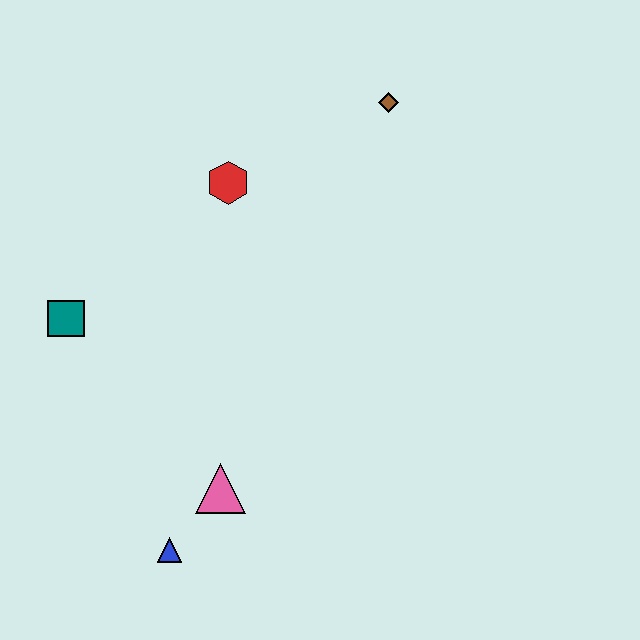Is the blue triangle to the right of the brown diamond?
No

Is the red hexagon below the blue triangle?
No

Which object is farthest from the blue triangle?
The brown diamond is farthest from the blue triangle.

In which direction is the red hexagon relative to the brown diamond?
The red hexagon is to the left of the brown diamond.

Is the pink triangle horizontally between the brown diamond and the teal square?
Yes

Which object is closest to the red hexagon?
The brown diamond is closest to the red hexagon.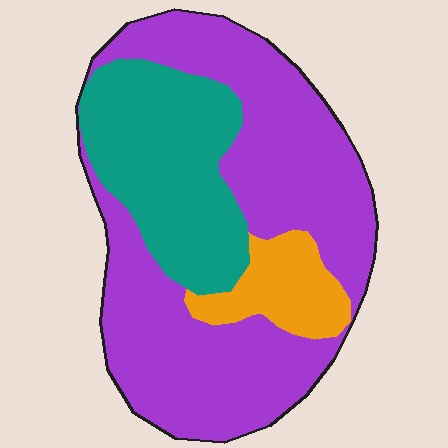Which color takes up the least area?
Orange, at roughly 10%.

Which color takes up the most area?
Purple, at roughly 60%.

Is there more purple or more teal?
Purple.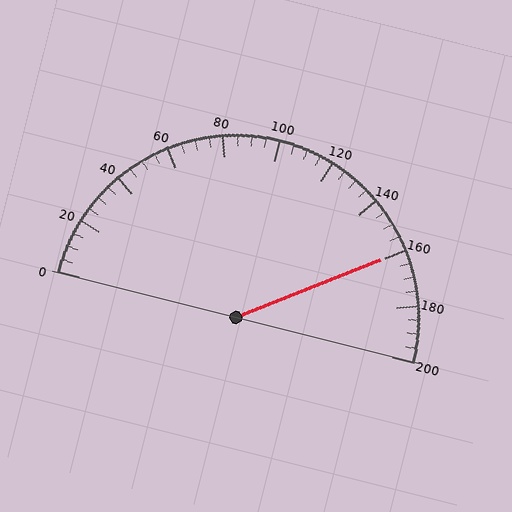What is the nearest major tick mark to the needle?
The nearest major tick mark is 160.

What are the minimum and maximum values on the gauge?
The gauge ranges from 0 to 200.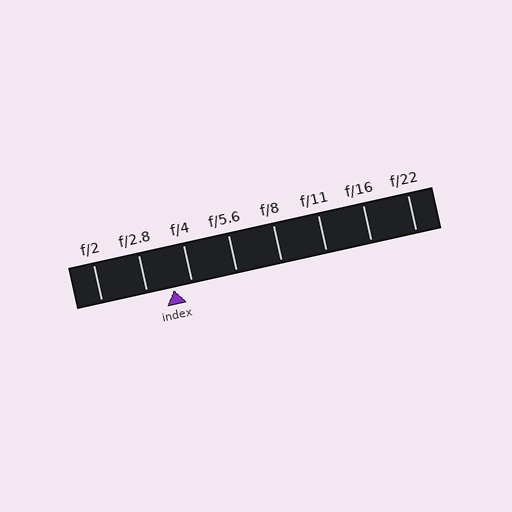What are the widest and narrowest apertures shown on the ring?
The widest aperture shown is f/2 and the narrowest is f/22.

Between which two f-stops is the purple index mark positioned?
The index mark is between f/2.8 and f/4.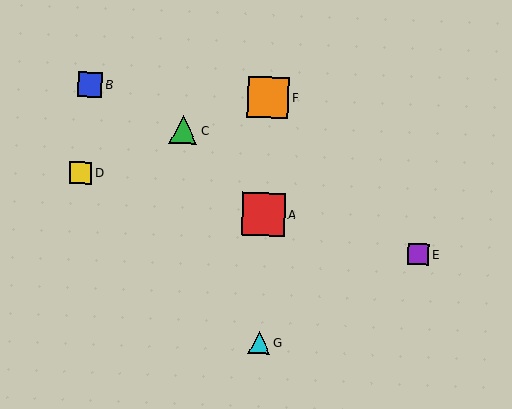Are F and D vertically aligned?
No, F is at x≈268 and D is at x≈81.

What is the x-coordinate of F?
Object F is at x≈268.